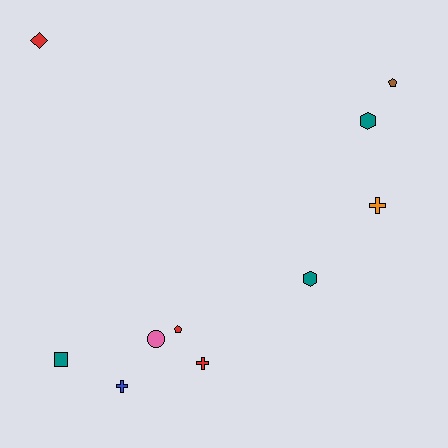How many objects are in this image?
There are 10 objects.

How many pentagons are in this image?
There are 2 pentagons.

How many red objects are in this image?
There are 3 red objects.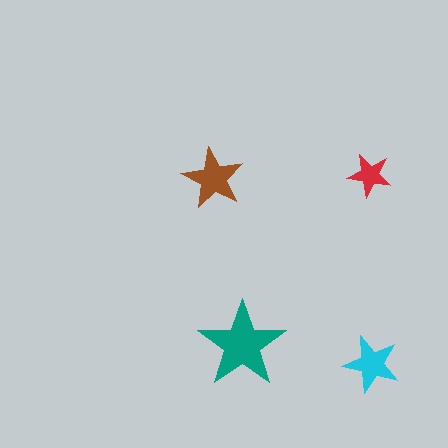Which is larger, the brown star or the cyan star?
The brown one.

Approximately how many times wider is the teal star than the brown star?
About 1.5 times wider.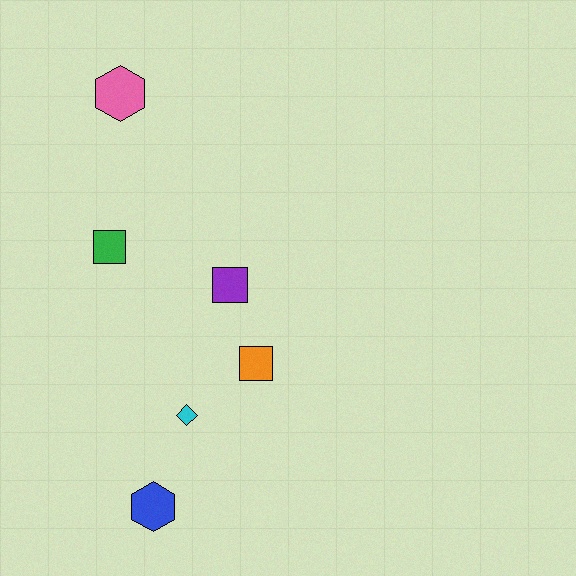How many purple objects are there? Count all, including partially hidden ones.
There is 1 purple object.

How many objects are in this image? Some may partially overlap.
There are 6 objects.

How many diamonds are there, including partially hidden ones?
There is 1 diamond.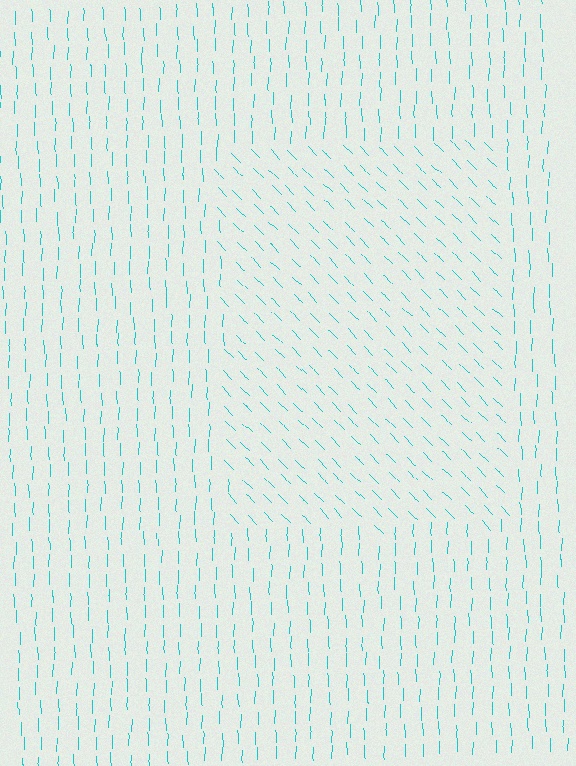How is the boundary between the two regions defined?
The boundary is defined purely by a change in line orientation (approximately 45 degrees difference). All lines are the same color and thickness.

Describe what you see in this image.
The image is filled with small cyan line segments. A rectangle region in the image has lines oriented differently from the surrounding lines, creating a visible texture boundary.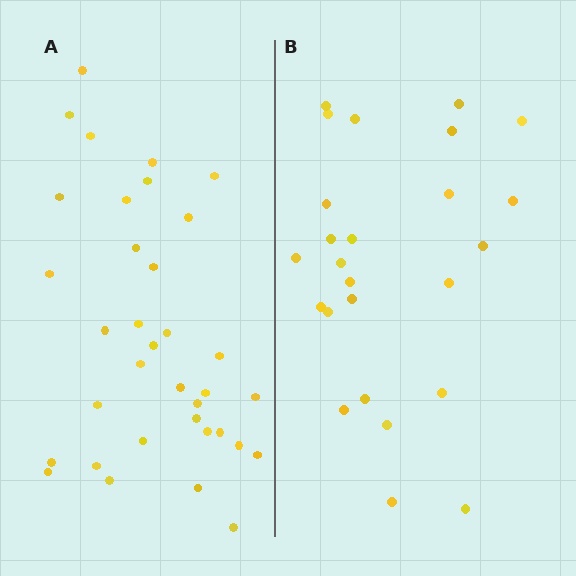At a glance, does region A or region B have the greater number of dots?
Region A (the left region) has more dots.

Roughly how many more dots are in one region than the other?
Region A has roughly 10 or so more dots than region B.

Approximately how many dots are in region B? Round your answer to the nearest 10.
About 20 dots. (The exact count is 25, which rounds to 20.)